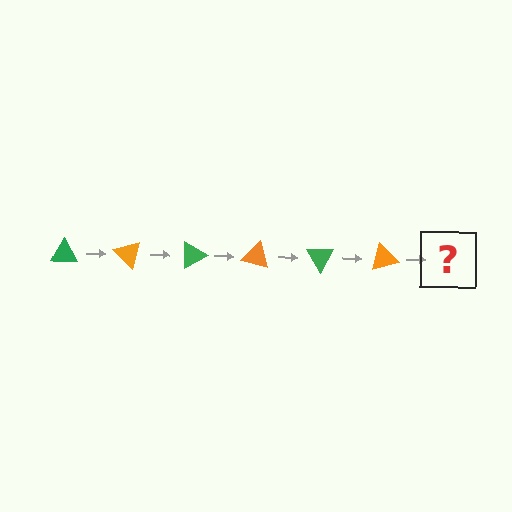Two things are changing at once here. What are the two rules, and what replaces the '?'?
The two rules are that it rotates 45 degrees each step and the color cycles through green and orange. The '?' should be a green triangle, rotated 270 degrees from the start.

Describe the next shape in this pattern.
It should be a green triangle, rotated 270 degrees from the start.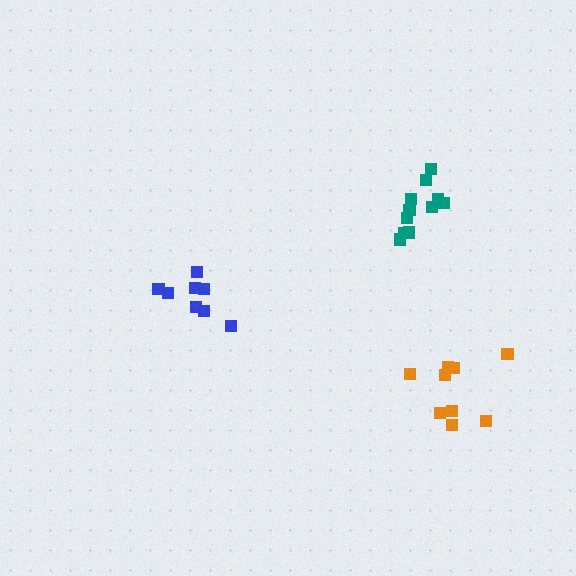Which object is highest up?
The teal cluster is topmost.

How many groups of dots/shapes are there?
There are 3 groups.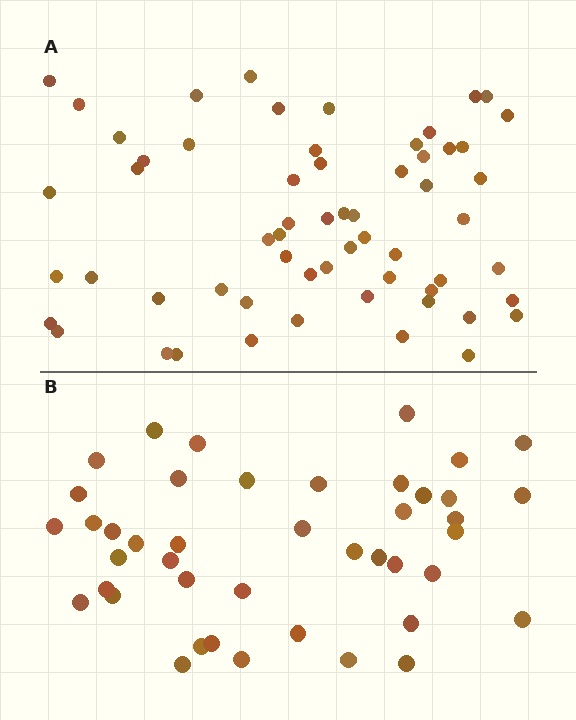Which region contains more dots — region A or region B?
Region A (the top region) has more dots.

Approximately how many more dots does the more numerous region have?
Region A has approximately 15 more dots than region B.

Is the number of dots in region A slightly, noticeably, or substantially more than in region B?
Region A has noticeably more, but not dramatically so. The ratio is roughly 1.4 to 1.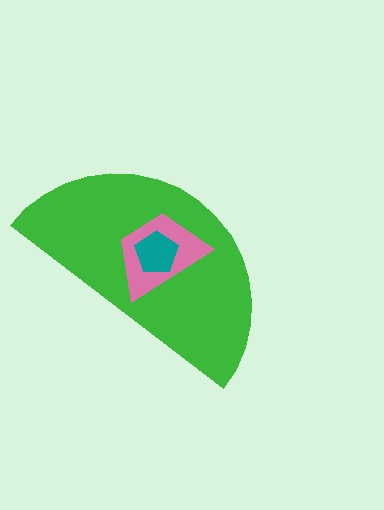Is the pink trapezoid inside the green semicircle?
Yes.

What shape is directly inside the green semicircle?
The pink trapezoid.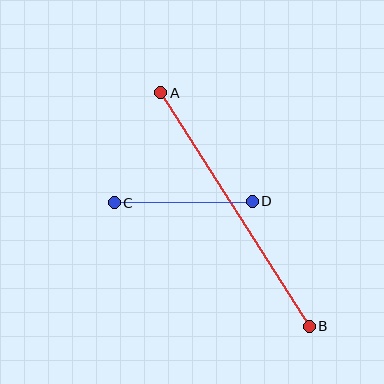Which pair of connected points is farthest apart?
Points A and B are farthest apart.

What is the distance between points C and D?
The distance is approximately 138 pixels.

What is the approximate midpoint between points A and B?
The midpoint is at approximately (235, 210) pixels.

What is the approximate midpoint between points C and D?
The midpoint is at approximately (183, 202) pixels.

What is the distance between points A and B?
The distance is approximately 277 pixels.